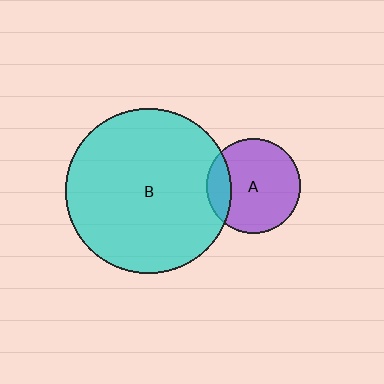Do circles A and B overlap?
Yes.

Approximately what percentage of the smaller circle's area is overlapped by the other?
Approximately 20%.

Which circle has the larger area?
Circle B (cyan).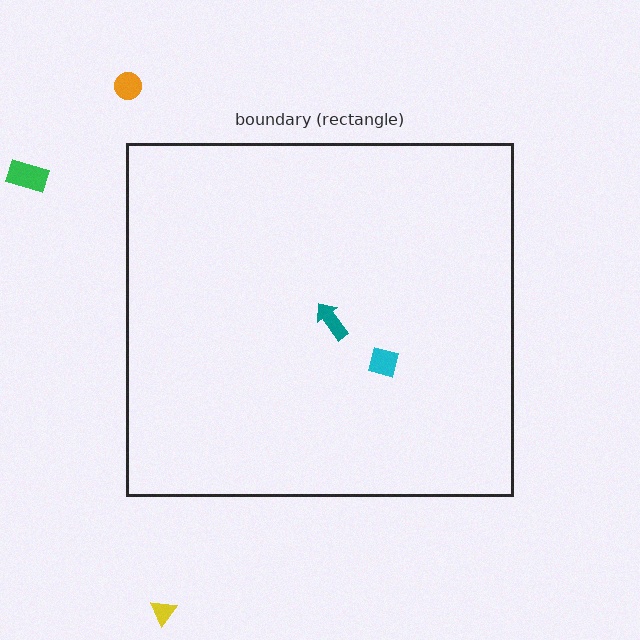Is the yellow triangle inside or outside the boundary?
Outside.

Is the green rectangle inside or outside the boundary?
Outside.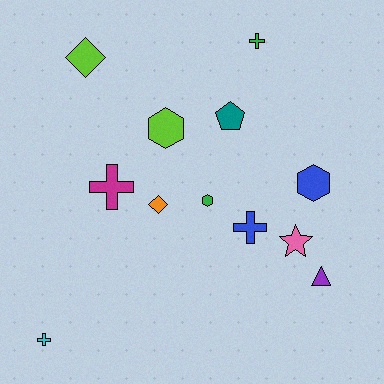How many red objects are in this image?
There are no red objects.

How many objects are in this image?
There are 12 objects.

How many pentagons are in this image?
There is 1 pentagon.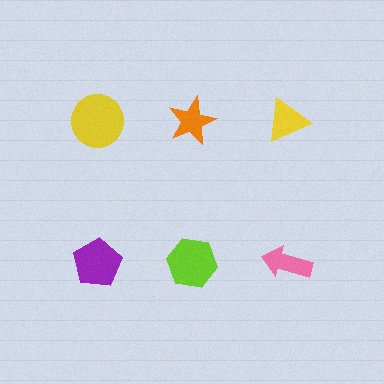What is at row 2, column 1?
A purple pentagon.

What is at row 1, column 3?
A yellow triangle.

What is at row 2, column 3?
A pink arrow.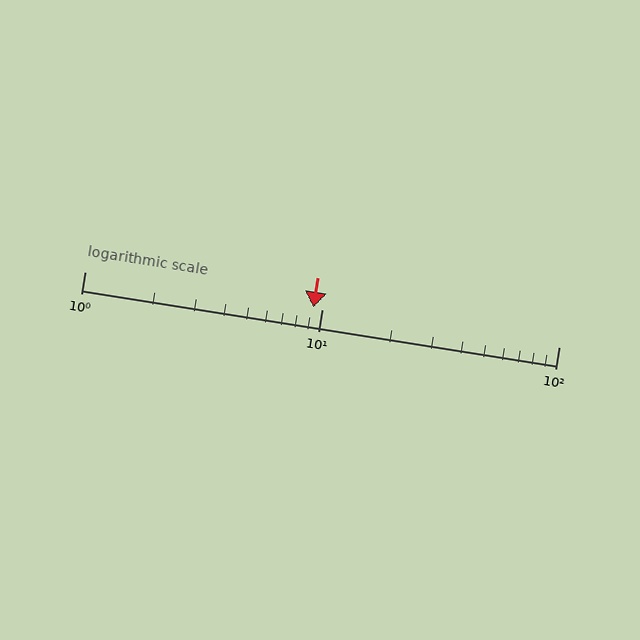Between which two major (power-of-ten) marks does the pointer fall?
The pointer is between 1 and 10.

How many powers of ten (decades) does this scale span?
The scale spans 2 decades, from 1 to 100.